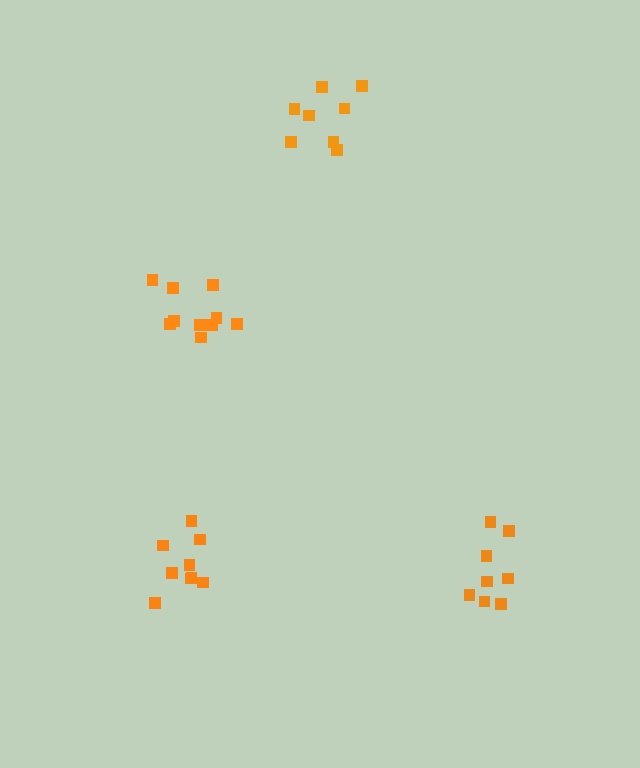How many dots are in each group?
Group 1: 9 dots, Group 2: 8 dots, Group 3: 10 dots, Group 4: 8 dots (35 total).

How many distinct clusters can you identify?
There are 4 distinct clusters.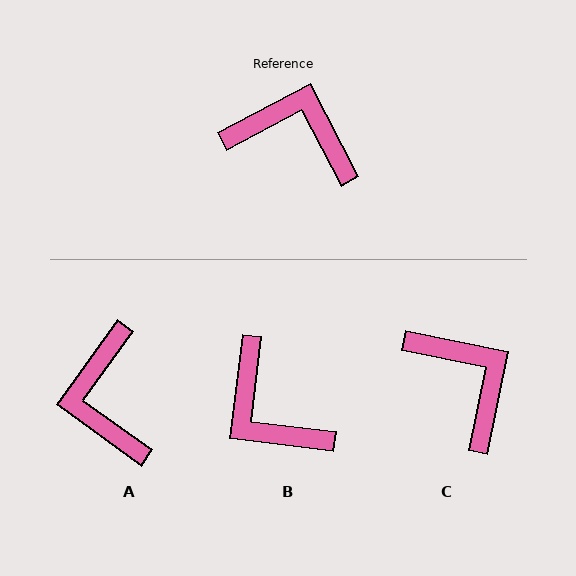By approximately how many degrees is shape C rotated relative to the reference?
Approximately 39 degrees clockwise.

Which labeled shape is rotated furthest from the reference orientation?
B, about 146 degrees away.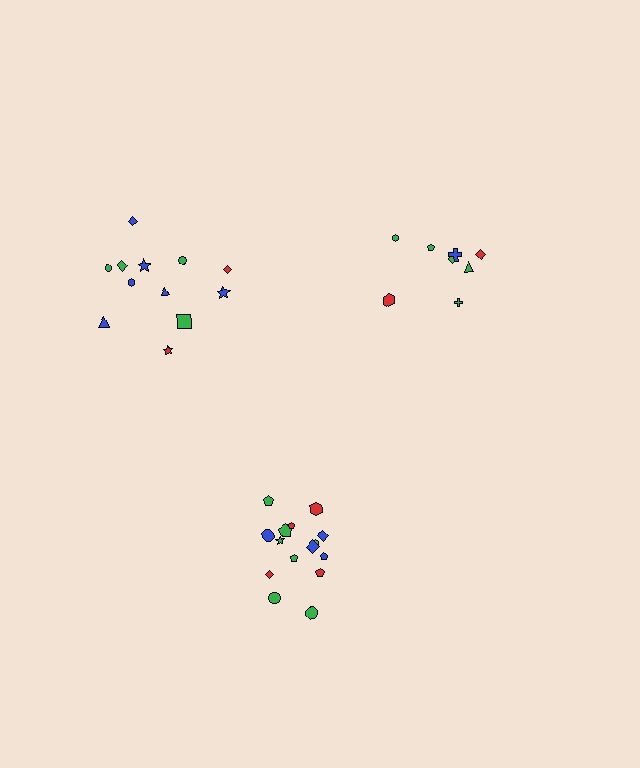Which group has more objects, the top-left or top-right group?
The top-left group.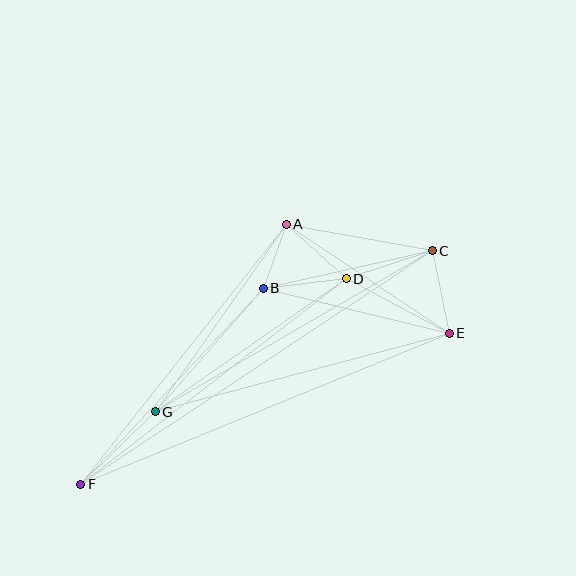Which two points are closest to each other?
Points A and B are closest to each other.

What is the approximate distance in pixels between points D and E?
The distance between D and E is approximately 117 pixels.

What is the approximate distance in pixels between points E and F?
The distance between E and F is approximately 398 pixels.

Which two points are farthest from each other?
Points C and F are farthest from each other.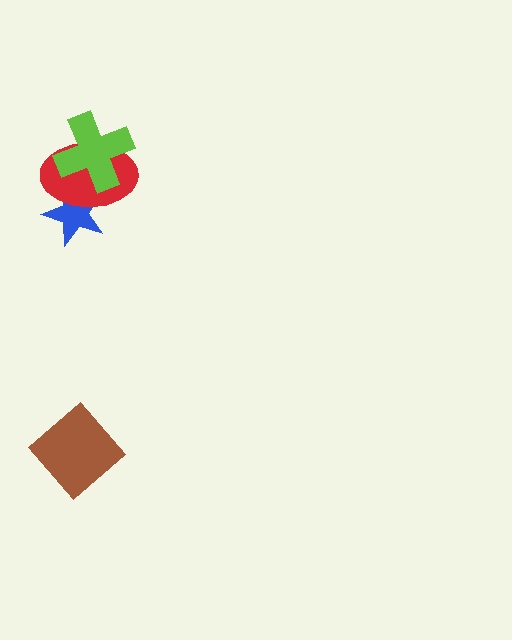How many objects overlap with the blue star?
2 objects overlap with the blue star.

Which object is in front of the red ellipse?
The lime cross is in front of the red ellipse.